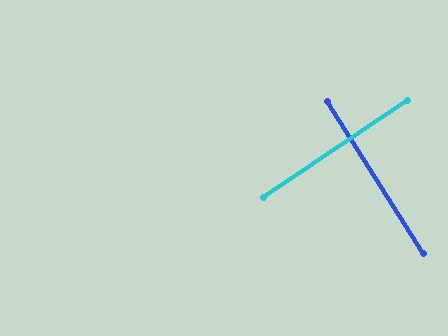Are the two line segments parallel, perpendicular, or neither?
Perpendicular — they meet at approximately 88°.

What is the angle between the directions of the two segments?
Approximately 88 degrees.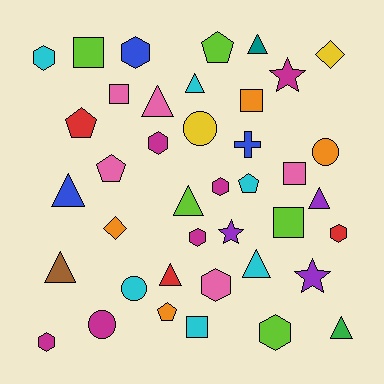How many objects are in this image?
There are 40 objects.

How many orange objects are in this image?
There are 4 orange objects.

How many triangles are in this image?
There are 10 triangles.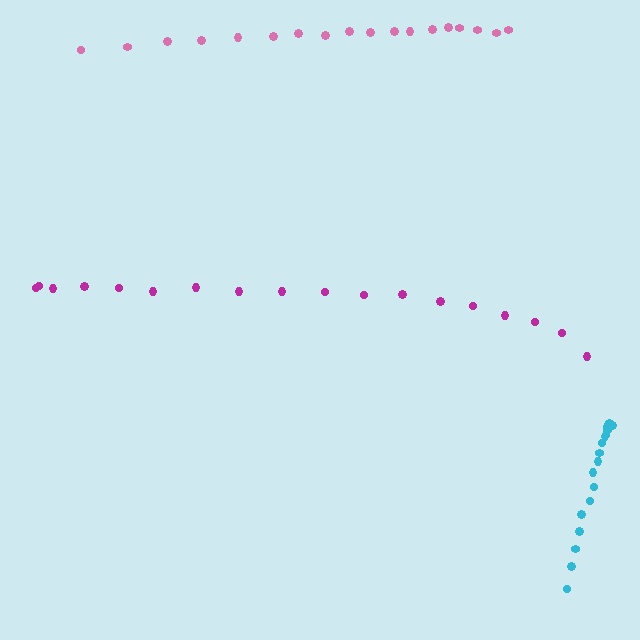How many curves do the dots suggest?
There are 3 distinct paths.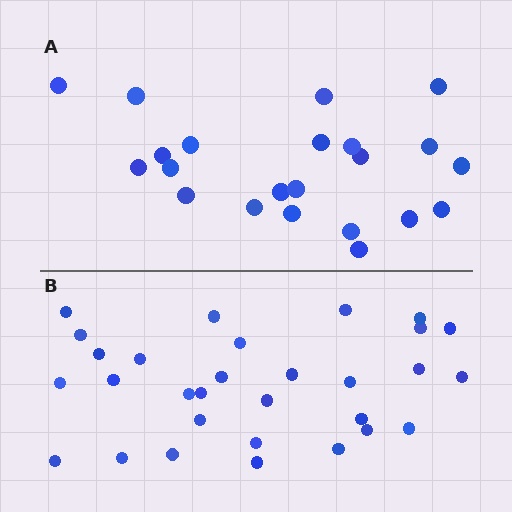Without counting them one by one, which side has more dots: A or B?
Region B (the bottom region) has more dots.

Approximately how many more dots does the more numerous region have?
Region B has roughly 8 or so more dots than region A.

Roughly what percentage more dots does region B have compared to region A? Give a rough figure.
About 35% more.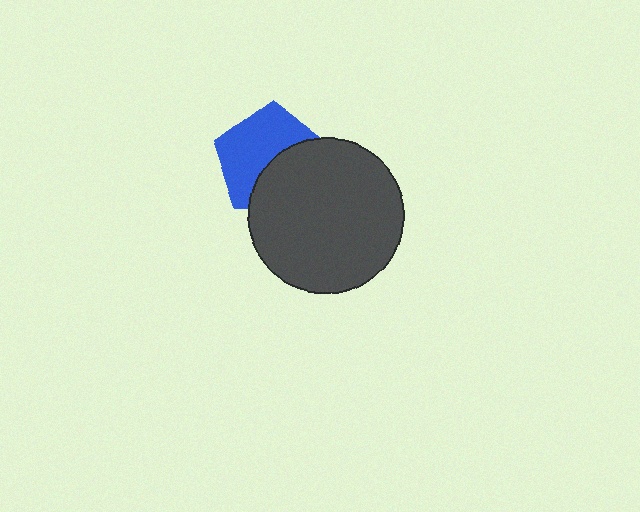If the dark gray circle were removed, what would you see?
You would see the complete blue pentagon.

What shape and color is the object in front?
The object in front is a dark gray circle.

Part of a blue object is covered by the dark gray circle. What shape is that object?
It is a pentagon.